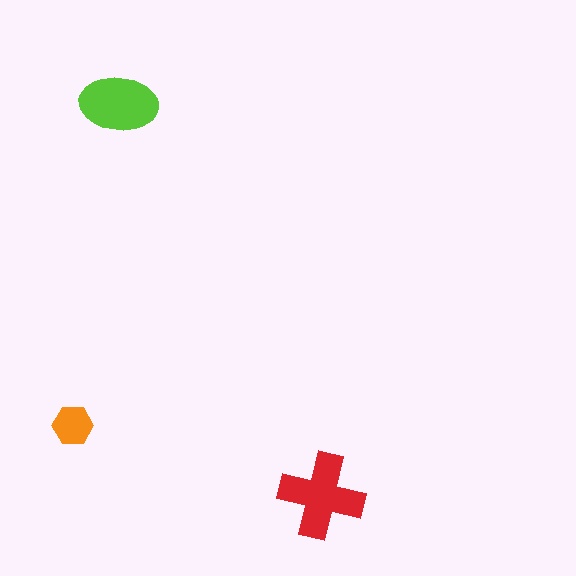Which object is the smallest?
The orange hexagon.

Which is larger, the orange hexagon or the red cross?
The red cross.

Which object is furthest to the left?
The orange hexagon is leftmost.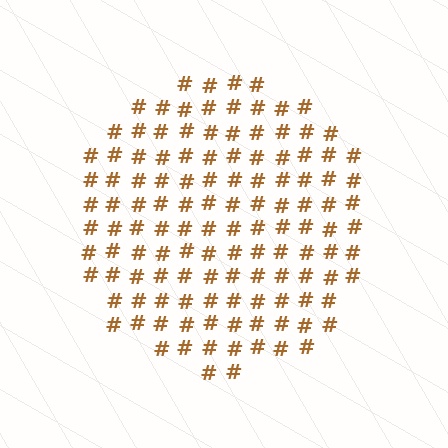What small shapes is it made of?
It is made of small hash symbols.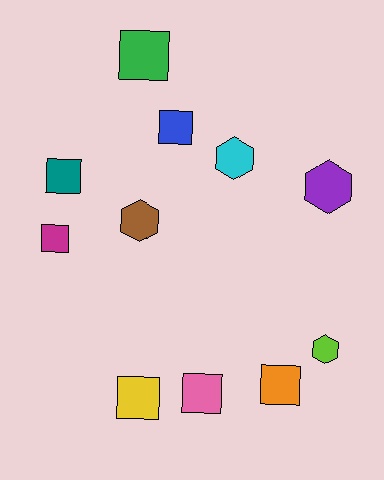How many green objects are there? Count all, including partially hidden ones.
There is 1 green object.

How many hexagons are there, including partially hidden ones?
There are 4 hexagons.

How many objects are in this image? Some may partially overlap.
There are 11 objects.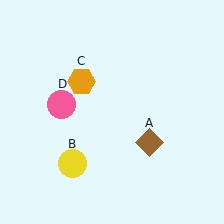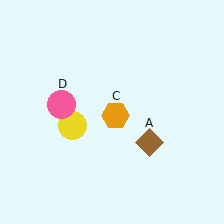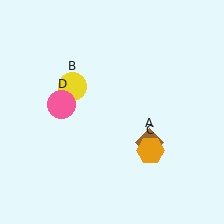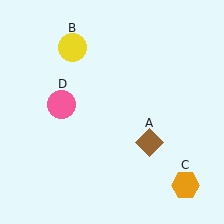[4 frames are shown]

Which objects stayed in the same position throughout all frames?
Brown diamond (object A) and pink circle (object D) remained stationary.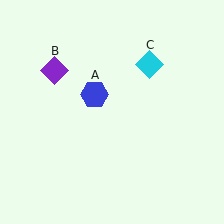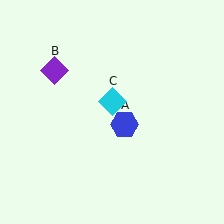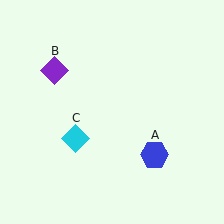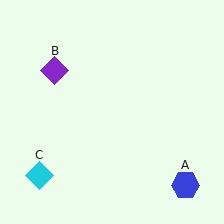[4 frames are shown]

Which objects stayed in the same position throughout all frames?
Purple diamond (object B) remained stationary.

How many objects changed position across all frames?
2 objects changed position: blue hexagon (object A), cyan diamond (object C).